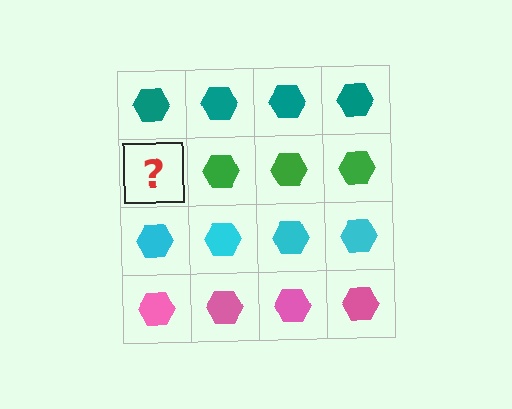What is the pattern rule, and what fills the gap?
The rule is that each row has a consistent color. The gap should be filled with a green hexagon.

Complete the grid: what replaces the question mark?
The question mark should be replaced with a green hexagon.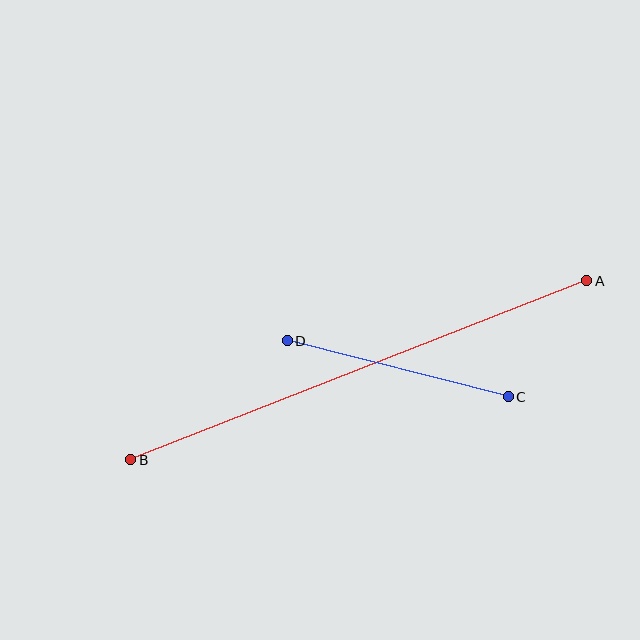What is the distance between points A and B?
The distance is approximately 490 pixels.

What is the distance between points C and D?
The distance is approximately 228 pixels.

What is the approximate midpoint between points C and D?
The midpoint is at approximately (398, 369) pixels.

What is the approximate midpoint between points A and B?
The midpoint is at approximately (359, 370) pixels.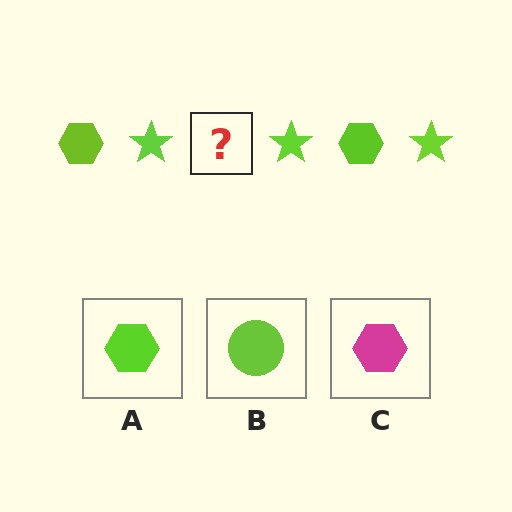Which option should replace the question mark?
Option A.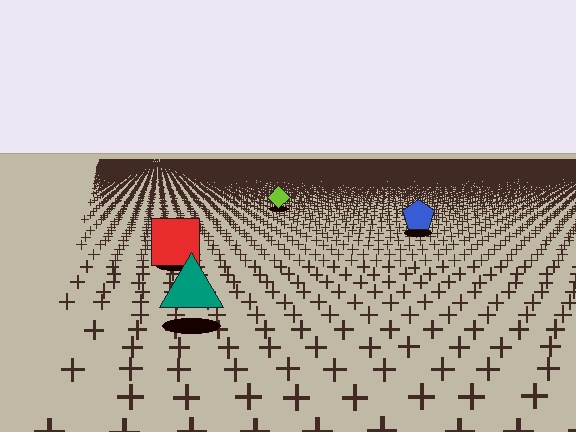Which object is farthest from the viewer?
The lime diamond is farthest from the viewer. It appears smaller and the ground texture around it is denser.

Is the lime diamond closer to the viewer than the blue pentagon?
No. The blue pentagon is closer — you can tell from the texture gradient: the ground texture is coarser near it.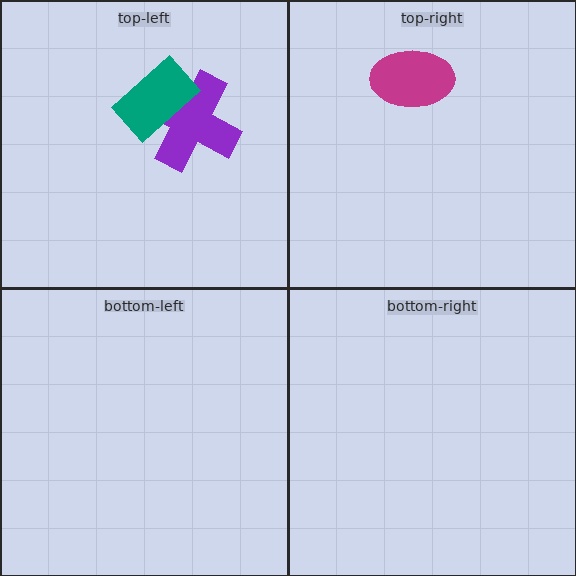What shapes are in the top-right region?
The magenta ellipse.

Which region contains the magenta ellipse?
The top-right region.